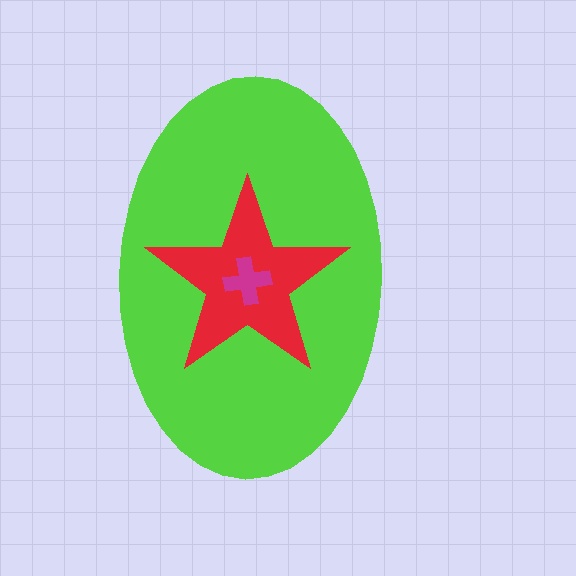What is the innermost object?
The magenta cross.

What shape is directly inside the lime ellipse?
The red star.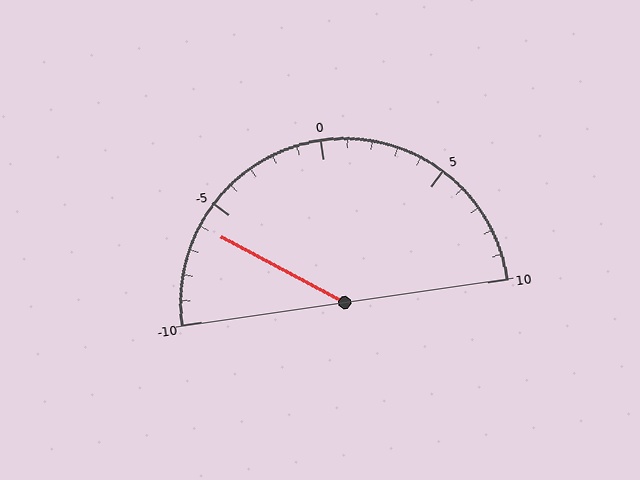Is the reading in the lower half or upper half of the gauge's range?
The reading is in the lower half of the range (-10 to 10).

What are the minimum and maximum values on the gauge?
The gauge ranges from -10 to 10.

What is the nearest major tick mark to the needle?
The nearest major tick mark is -5.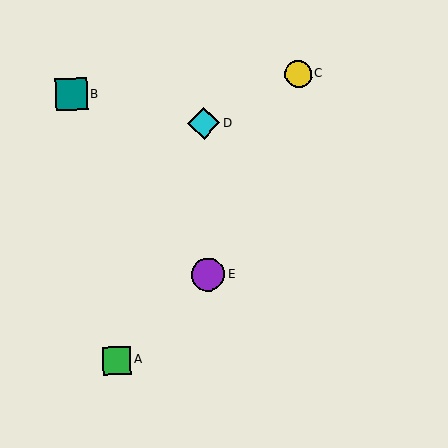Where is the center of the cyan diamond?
The center of the cyan diamond is at (204, 123).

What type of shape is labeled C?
Shape C is a yellow circle.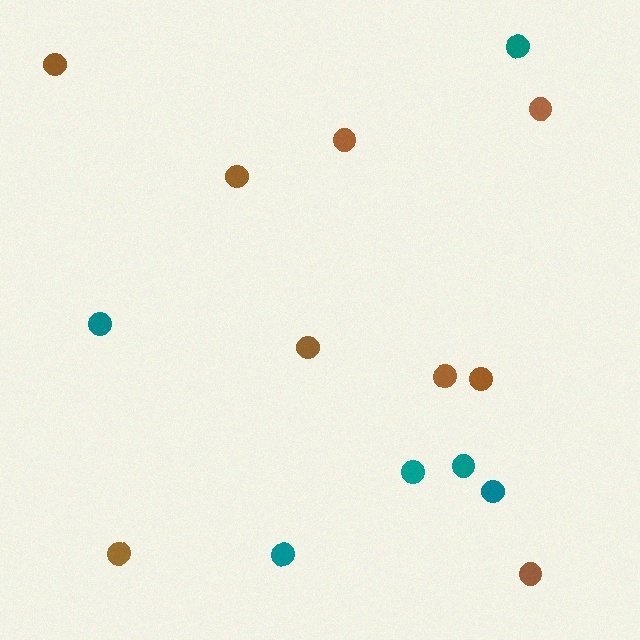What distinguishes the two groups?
There are 2 groups: one group of teal circles (6) and one group of brown circles (9).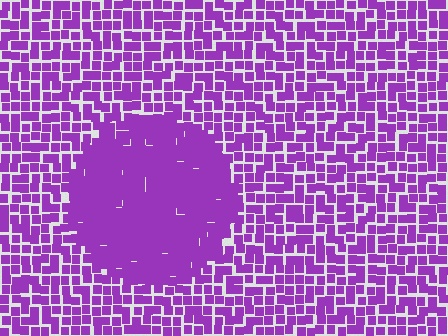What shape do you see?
I see a circle.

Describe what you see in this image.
The image contains small purple elements arranged at two different densities. A circle-shaped region is visible where the elements are more densely packed than the surrounding area.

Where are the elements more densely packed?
The elements are more densely packed inside the circle boundary.